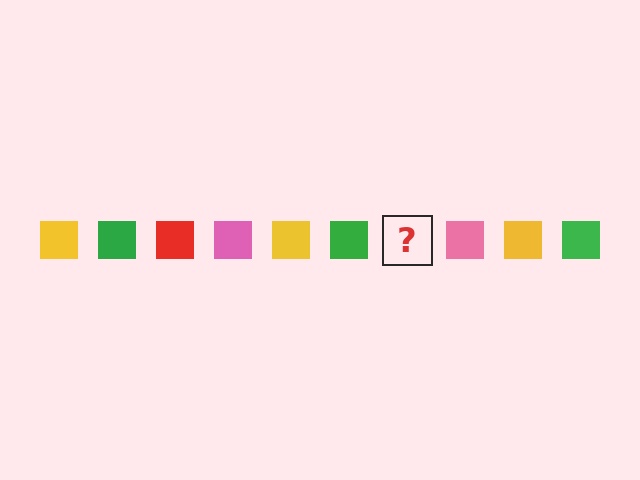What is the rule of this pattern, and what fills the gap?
The rule is that the pattern cycles through yellow, green, red, pink squares. The gap should be filled with a red square.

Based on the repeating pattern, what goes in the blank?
The blank should be a red square.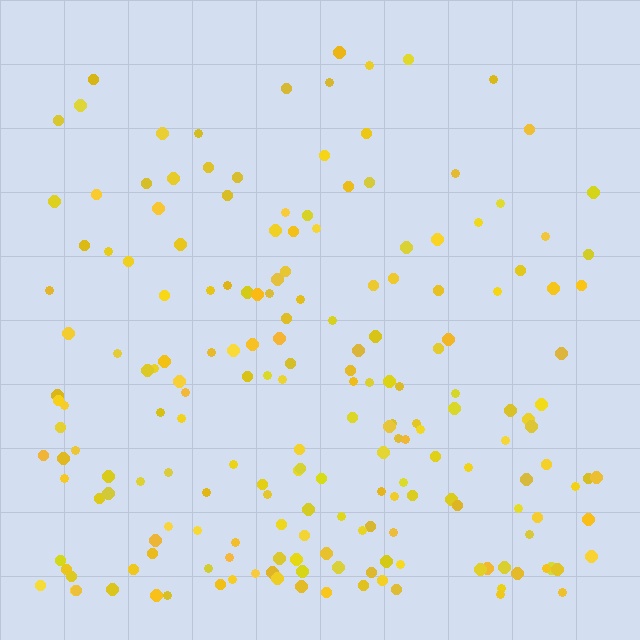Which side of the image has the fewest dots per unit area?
The top.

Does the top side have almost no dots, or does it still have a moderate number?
Still a moderate number, just noticeably fewer than the bottom.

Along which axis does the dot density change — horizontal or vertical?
Vertical.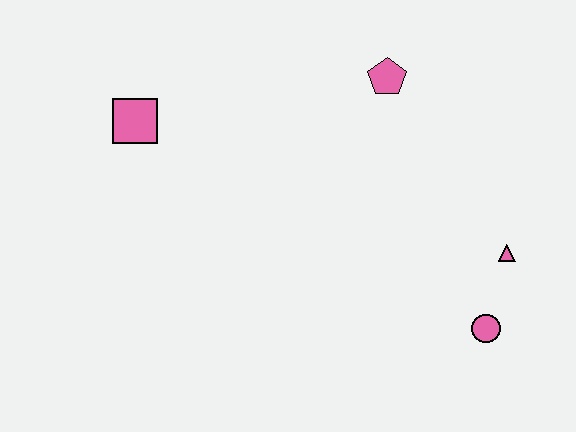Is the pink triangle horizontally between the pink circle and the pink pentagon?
No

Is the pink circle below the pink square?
Yes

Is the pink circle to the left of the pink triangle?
Yes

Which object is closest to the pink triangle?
The pink circle is closest to the pink triangle.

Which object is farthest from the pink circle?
The pink square is farthest from the pink circle.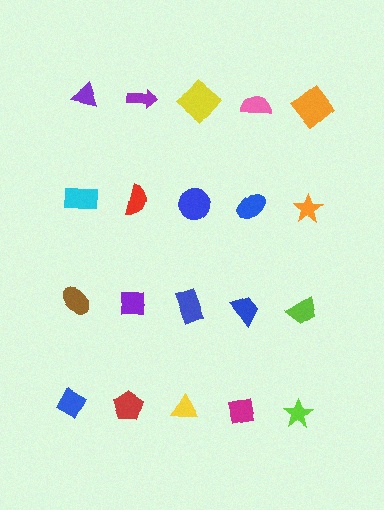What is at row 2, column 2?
A red semicircle.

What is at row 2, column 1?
A cyan rectangle.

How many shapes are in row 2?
5 shapes.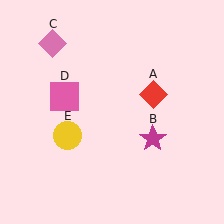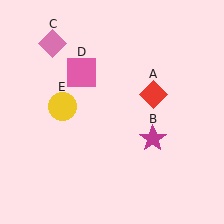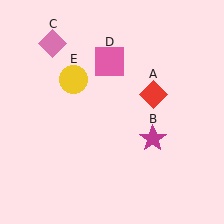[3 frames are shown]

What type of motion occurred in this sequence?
The pink square (object D), yellow circle (object E) rotated clockwise around the center of the scene.